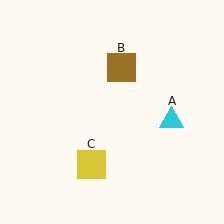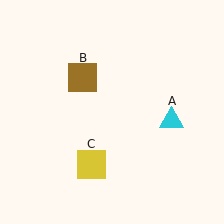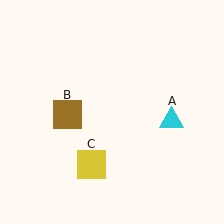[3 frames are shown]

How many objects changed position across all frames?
1 object changed position: brown square (object B).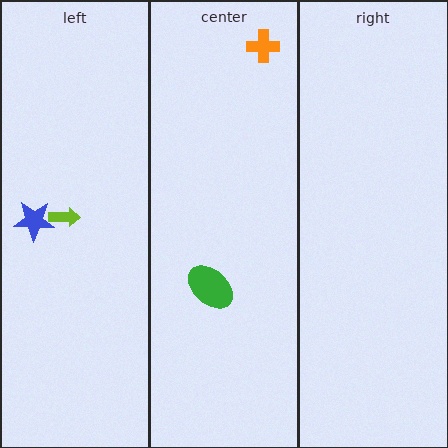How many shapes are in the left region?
2.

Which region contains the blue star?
The left region.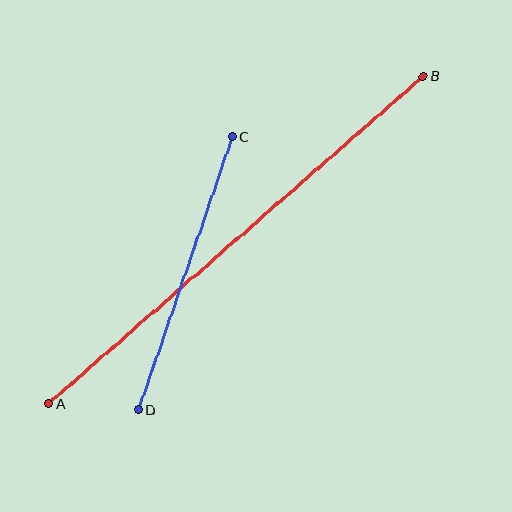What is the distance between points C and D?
The distance is approximately 289 pixels.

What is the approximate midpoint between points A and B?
The midpoint is at approximately (236, 240) pixels.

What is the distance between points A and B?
The distance is approximately 497 pixels.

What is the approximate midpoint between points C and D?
The midpoint is at approximately (185, 273) pixels.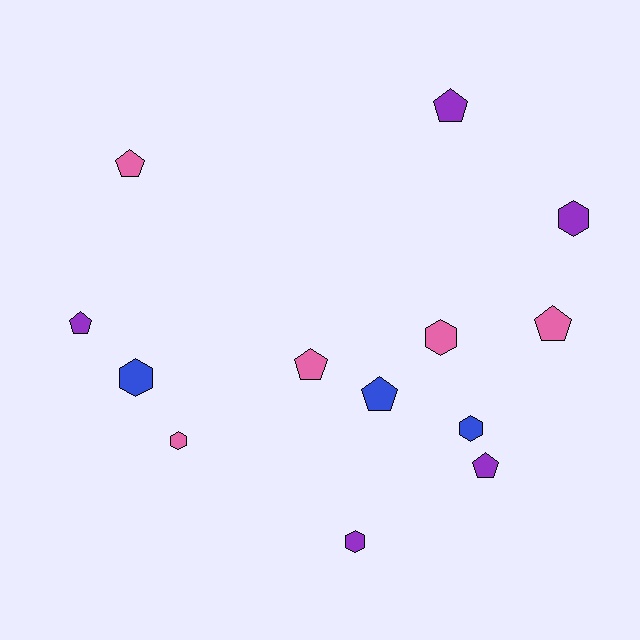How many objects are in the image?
There are 13 objects.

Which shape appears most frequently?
Pentagon, with 7 objects.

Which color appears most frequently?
Pink, with 5 objects.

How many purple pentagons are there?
There are 3 purple pentagons.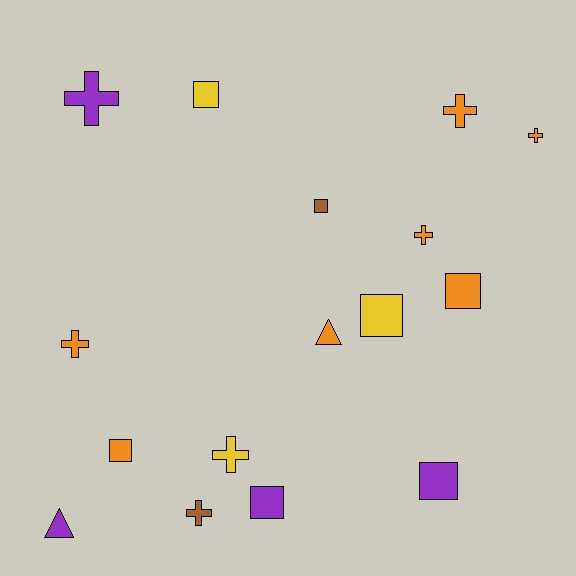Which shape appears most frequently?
Square, with 7 objects.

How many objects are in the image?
There are 16 objects.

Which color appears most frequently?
Orange, with 7 objects.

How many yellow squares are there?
There are 2 yellow squares.